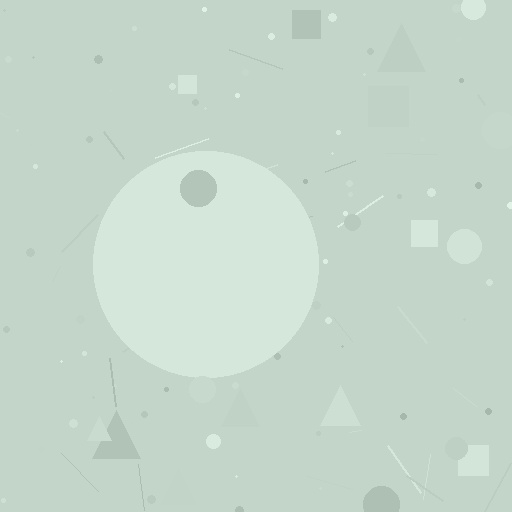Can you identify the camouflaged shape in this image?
The camouflaged shape is a circle.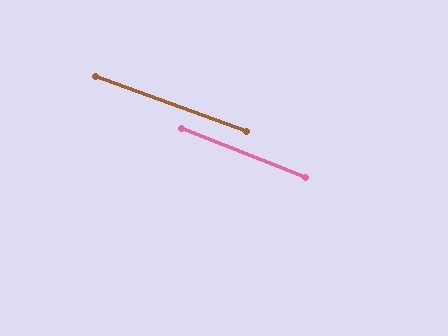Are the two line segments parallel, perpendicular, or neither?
Parallel — their directions differ by only 1.9°.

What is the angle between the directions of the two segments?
Approximately 2 degrees.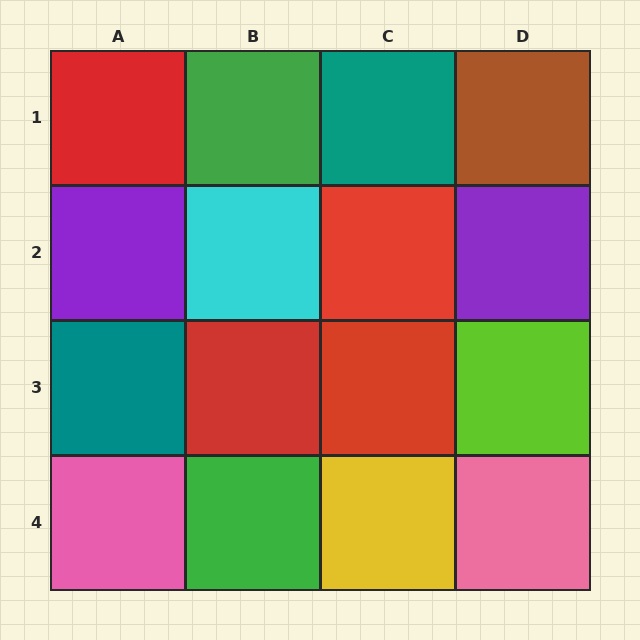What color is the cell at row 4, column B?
Green.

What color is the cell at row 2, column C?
Red.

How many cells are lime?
1 cell is lime.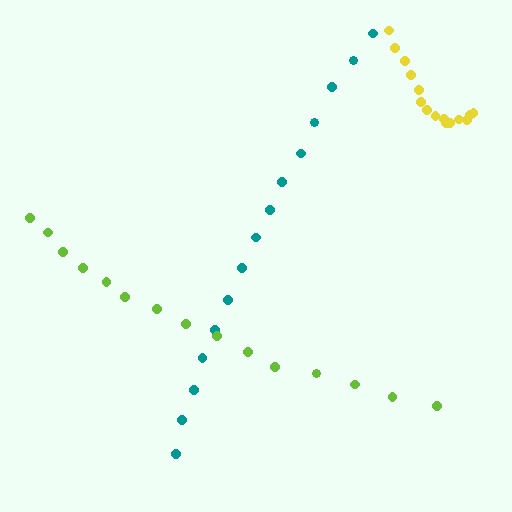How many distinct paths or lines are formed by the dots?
There are 3 distinct paths.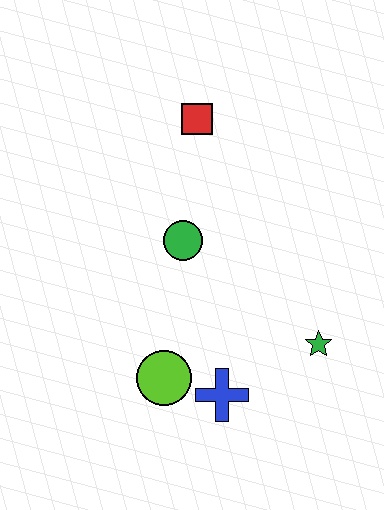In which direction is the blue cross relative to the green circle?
The blue cross is below the green circle.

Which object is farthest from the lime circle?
The red square is farthest from the lime circle.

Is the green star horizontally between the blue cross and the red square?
No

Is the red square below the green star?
No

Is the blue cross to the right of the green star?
No